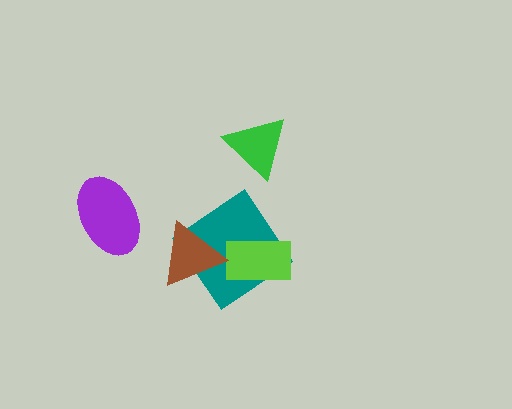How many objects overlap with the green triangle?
0 objects overlap with the green triangle.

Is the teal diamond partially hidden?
Yes, it is partially covered by another shape.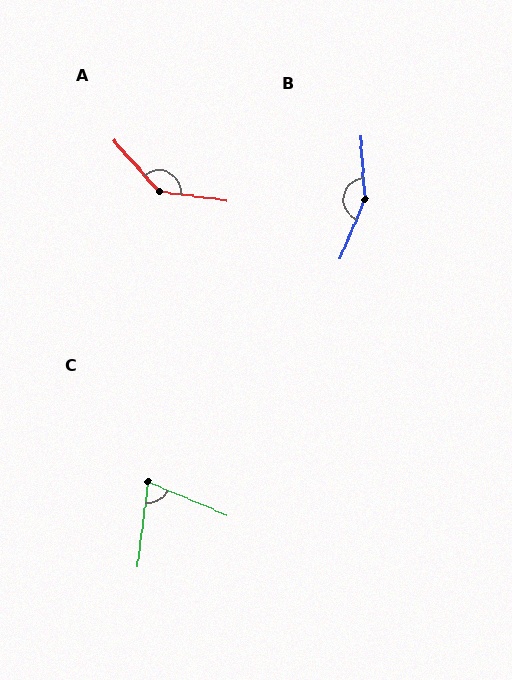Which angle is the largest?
B, at approximately 154 degrees.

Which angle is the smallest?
C, at approximately 74 degrees.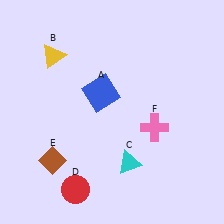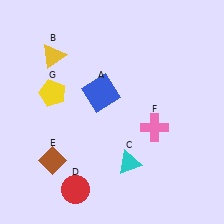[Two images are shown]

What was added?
A yellow pentagon (G) was added in Image 2.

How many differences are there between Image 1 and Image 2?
There is 1 difference between the two images.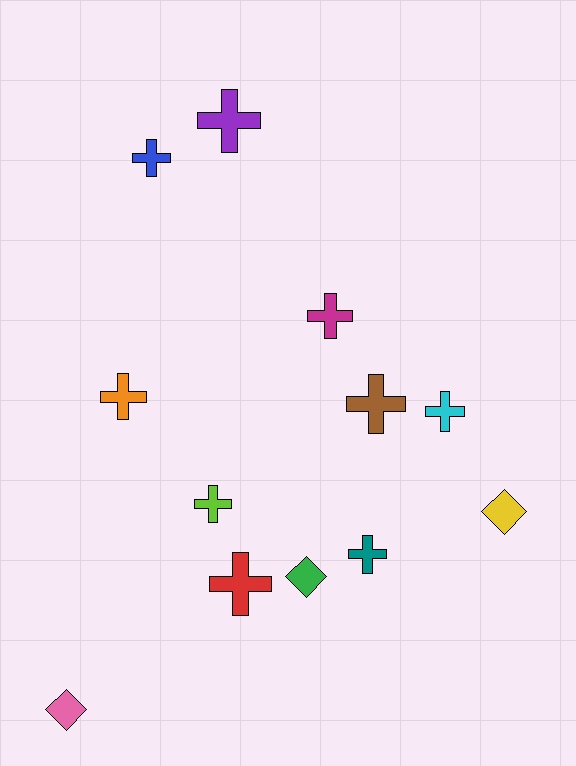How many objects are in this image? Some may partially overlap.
There are 12 objects.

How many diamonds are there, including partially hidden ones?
There are 3 diamonds.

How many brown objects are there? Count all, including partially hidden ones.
There is 1 brown object.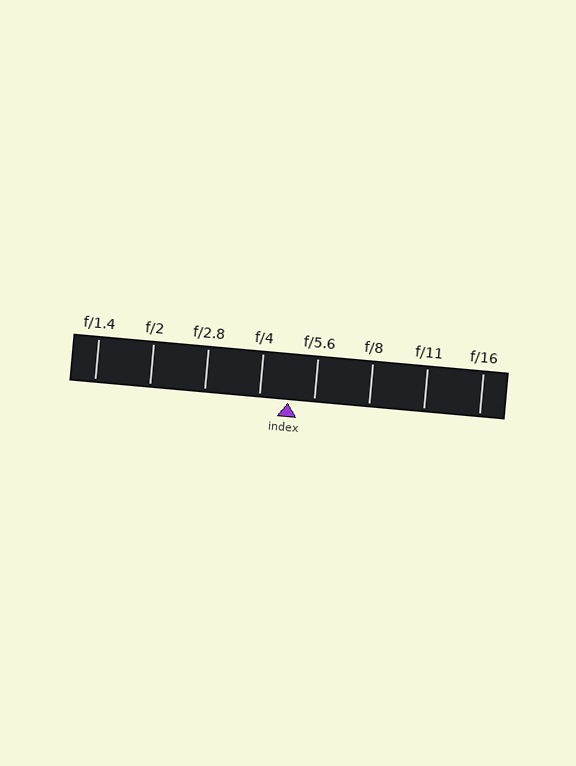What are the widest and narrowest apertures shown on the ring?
The widest aperture shown is f/1.4 and the narrowest is f/16.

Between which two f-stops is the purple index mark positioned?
The index mark is between f/4 and f/5.6.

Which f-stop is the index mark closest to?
The index mark is closest to f/5.6.